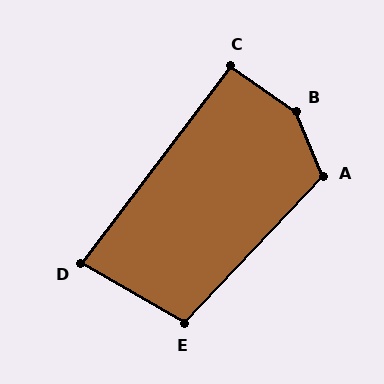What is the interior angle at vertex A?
Approximately 115 degrees (obtuse).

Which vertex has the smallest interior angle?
D, at approximately 83 degrees.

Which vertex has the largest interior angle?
B, at approximately 147 degrees.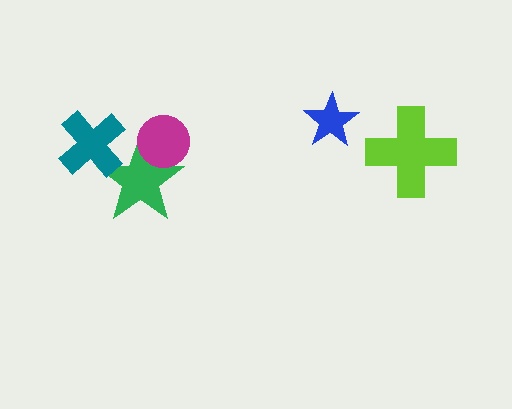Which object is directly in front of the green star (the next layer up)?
The teal cross is directly in front of the green star.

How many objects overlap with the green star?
2 objects overlap with the green star.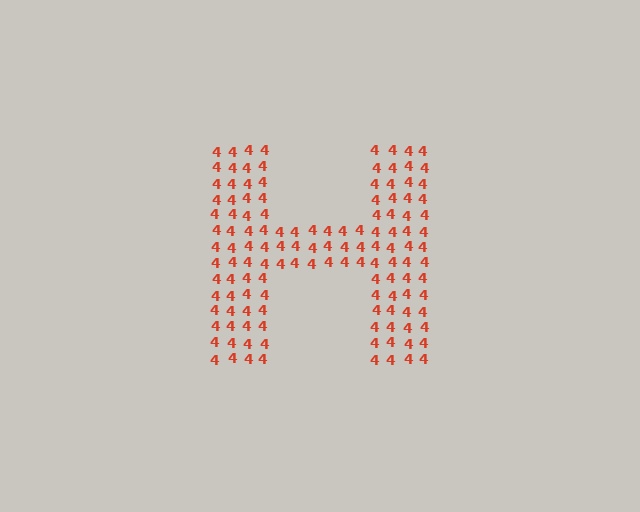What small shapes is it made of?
It is made of small digit 4's.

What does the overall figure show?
The overall figure shows the letter H.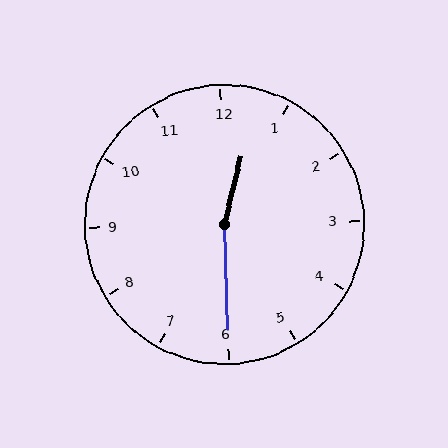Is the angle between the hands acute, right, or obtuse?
It is obtuse.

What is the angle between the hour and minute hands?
Approximately 165 degrees.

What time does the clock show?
12:30.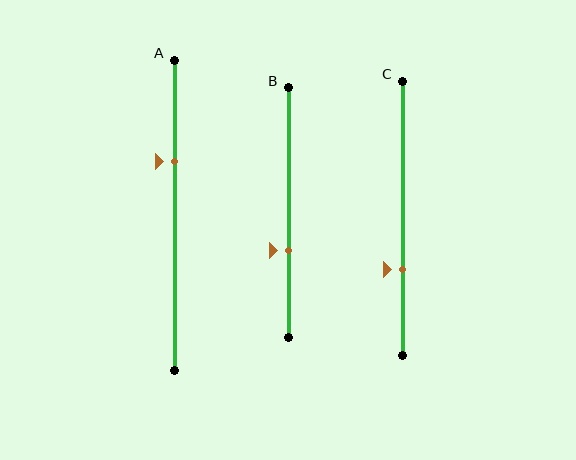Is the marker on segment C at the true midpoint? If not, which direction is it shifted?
No, the marker on segment C is shifted downward by about 19% of the segment length.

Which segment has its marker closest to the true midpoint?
Segment B has its marker closest to the true midpoint.